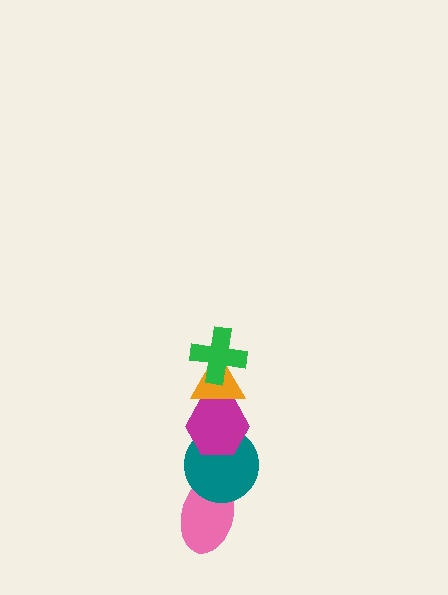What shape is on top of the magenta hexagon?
The orange triangle is on top of the magenta hexagon.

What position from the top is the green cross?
The green cross is 1st from the top.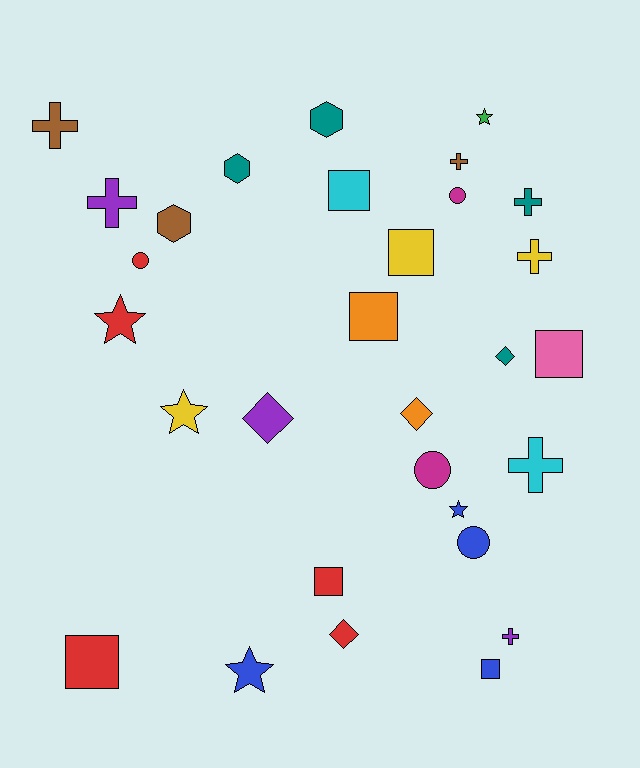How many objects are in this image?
There are 30 objects.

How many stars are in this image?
There are 5 stars.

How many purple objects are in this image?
There are 3 purple objects.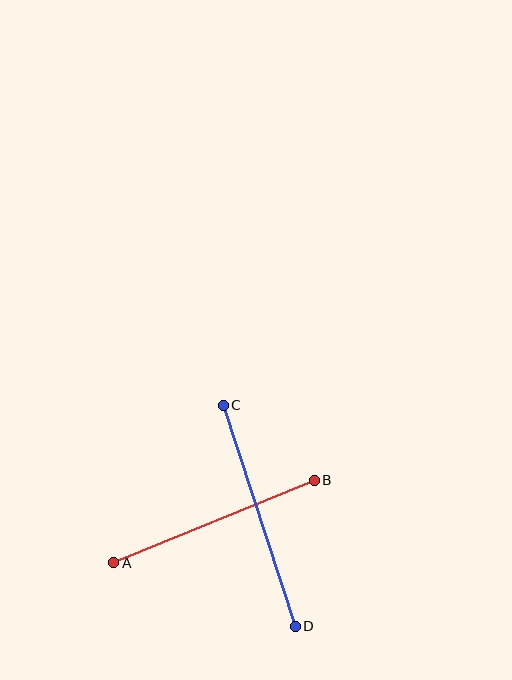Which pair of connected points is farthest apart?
Points C and D are farthest apart.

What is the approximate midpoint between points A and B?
The midpoint is at approximately (214, 522) pixels.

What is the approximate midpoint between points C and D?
The midpoint is at approximately (259, 516) pixels.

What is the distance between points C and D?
The distance is approximately 232 pixels.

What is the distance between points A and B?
The distance is approximately 217 pixels.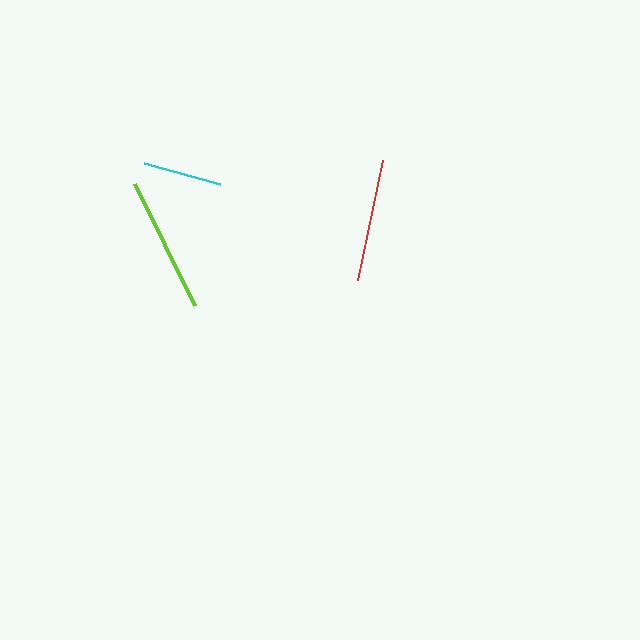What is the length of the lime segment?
The lime segment is approximately 137 pixels long.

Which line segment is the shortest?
The cyan line is the shortest at approximately 79 pixels.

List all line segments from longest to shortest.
From longest to shortest: lime, red, cyan.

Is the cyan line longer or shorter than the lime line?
The lime line is longer than the cyan line.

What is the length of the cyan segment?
The cyan segment is approximately 79 pixels long.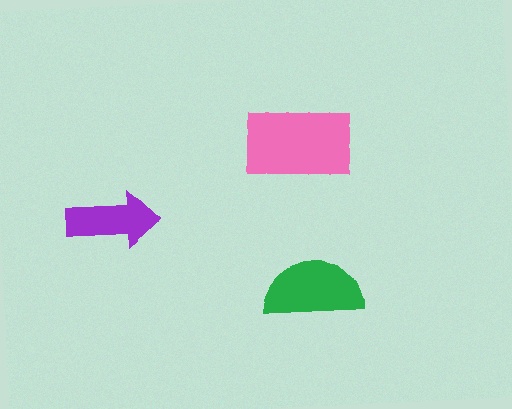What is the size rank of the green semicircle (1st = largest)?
2nd.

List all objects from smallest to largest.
The purple arrow, the green semicircle, the pink rectangle.